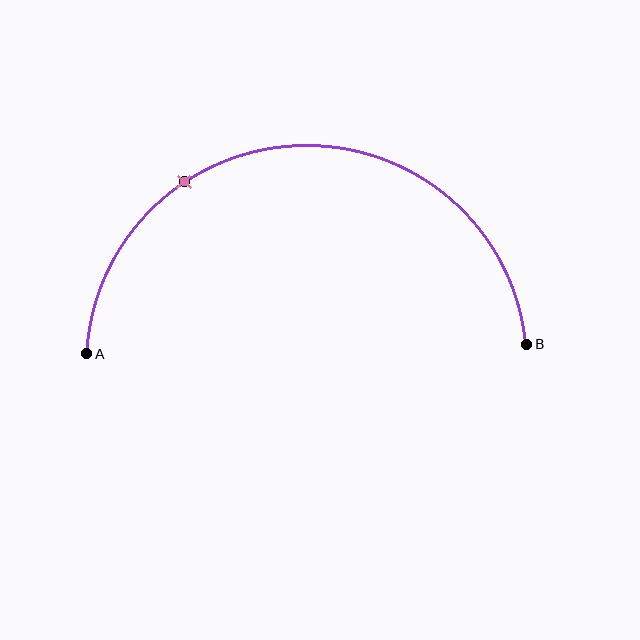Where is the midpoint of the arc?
The arc midpoint is the point on the curve farthest from the straight line joining A and B. It sits above that line.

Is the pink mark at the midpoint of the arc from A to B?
No. The pink mark lies on the arc but is closer to endpoint A. The arc midpoint would be at the point on the curve equidistant along the arc from both A and B.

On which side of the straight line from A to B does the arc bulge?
The arc bulges above the straight line connecting A and B.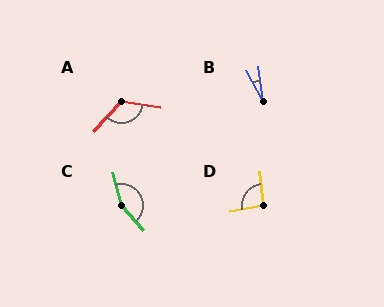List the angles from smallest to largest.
B (20°), D (95°), A (124°), C (153°).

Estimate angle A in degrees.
Approximately 124 degrees.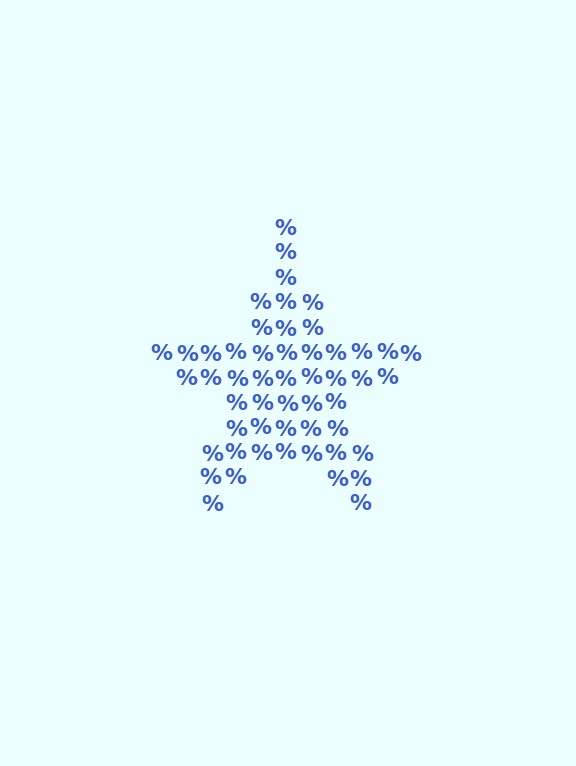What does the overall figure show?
The overall figure shows a star.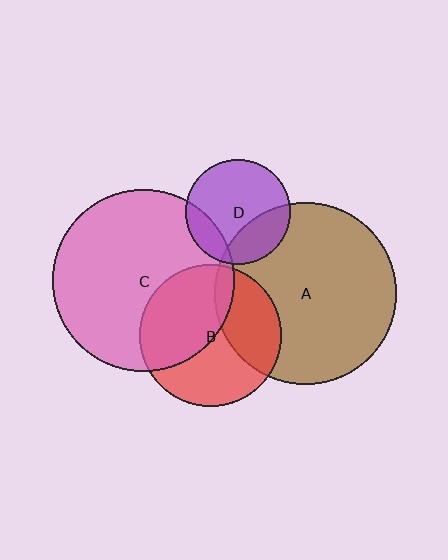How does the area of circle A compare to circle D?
Approximately 3.0 times.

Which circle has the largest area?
Circle A (brown).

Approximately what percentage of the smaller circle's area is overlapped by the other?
Approximately 45%.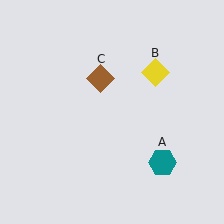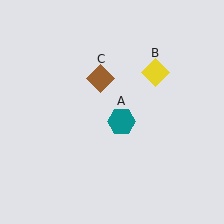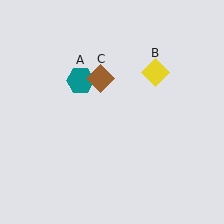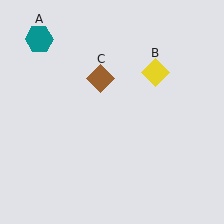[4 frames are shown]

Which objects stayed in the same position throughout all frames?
Yellow diamond (object B) and brown diamond (object C) remained stationary.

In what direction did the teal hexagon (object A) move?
The teal hexagon (object A) moved up and to the left.